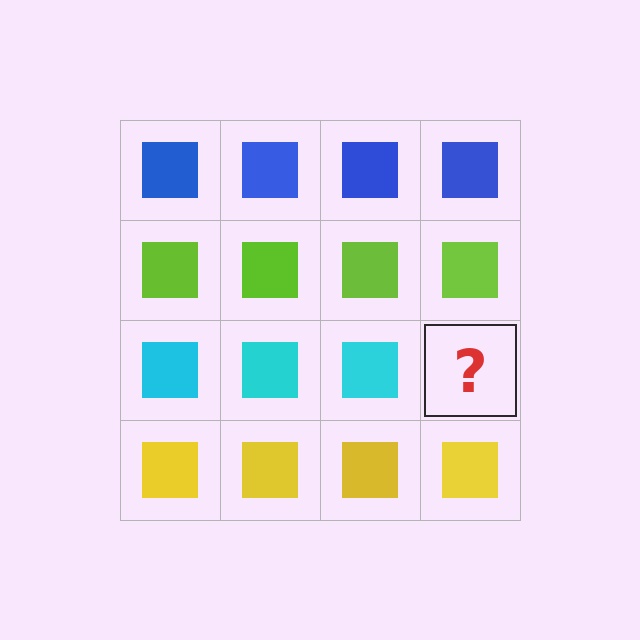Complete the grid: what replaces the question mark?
The question mark should be replaced with a cyan square.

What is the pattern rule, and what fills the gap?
The rule is that each row has a consistent color. The gap should be filled with a cyan square.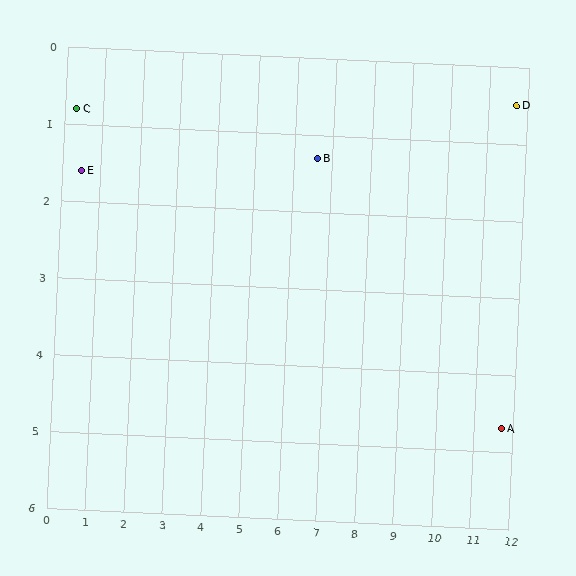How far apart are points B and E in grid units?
Points B and E are about 6.1 grid units apart.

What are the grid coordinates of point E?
Point E is at approximately (0.5, 1.6).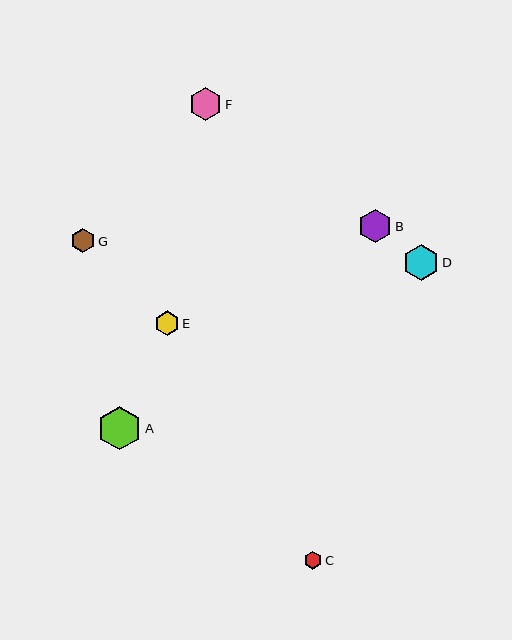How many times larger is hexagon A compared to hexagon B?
Hexagon A is approximately 1.3 times the size of hexagon B.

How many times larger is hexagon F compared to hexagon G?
Hexagon F is approximately 1.4 times the size of hexagon G.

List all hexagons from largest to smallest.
From largest to smallest: A, D, B, F, E, G, C.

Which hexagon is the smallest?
Hexagon C is the smallest with a size of approximately 17 pixels.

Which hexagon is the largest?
Hexagon A is the largest with a size of approximately 44 pixels.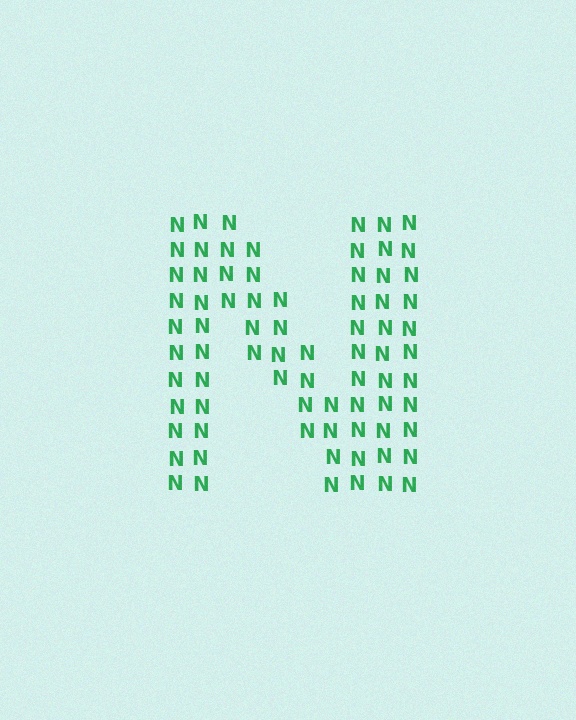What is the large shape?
The large shape is the letter N.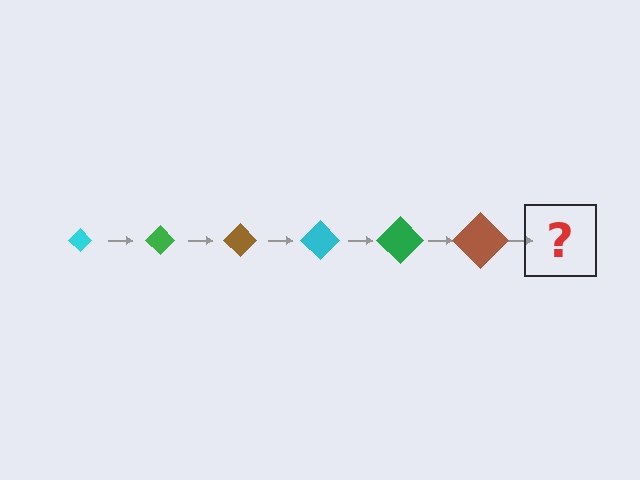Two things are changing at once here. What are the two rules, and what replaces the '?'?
The two rules are that the diamond grows larger each step and the color cycles through cyan, green, and brown. The '?' should be a cyan diamond, larger than the previous one.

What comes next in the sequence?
The next element should be a cyan diamond, larger than the previous one.